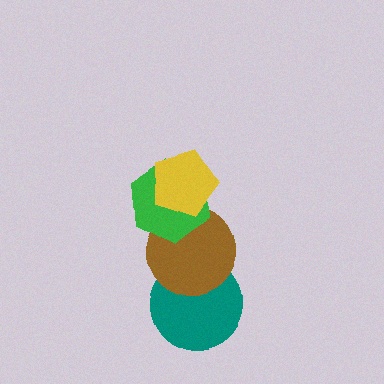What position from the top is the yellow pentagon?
The yellow pentagon is 1st from the top.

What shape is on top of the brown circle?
The green hexagon is on top of the brown circle.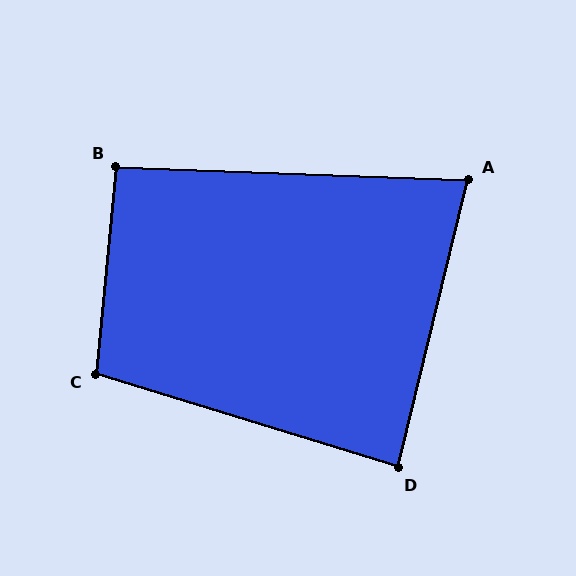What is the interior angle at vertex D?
Approximately 87 degrees (approximately right).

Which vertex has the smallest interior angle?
A, at approximately 78 degrees.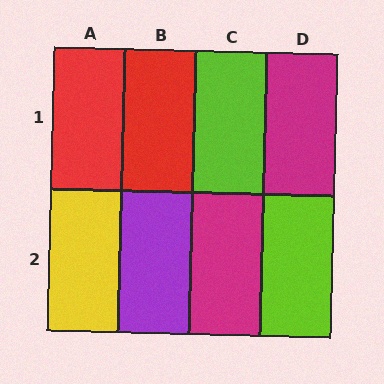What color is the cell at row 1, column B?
Red.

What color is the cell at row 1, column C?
Lime.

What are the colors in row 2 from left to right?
Yellow, purple, magenta, lime.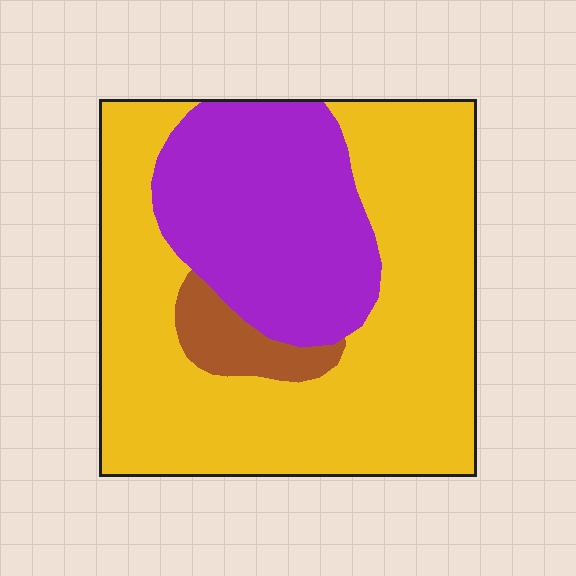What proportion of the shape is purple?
Purple covers about 30% of the shape.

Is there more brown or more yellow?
Yellow.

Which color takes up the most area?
Yellow, at roughly 65%.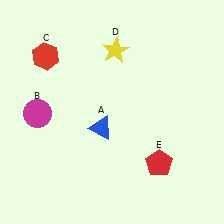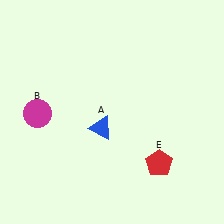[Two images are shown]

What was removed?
The red hexagon (C), the yellow star (D) were removed in Image 2.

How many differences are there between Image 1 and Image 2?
There are 2 differences between the two images.